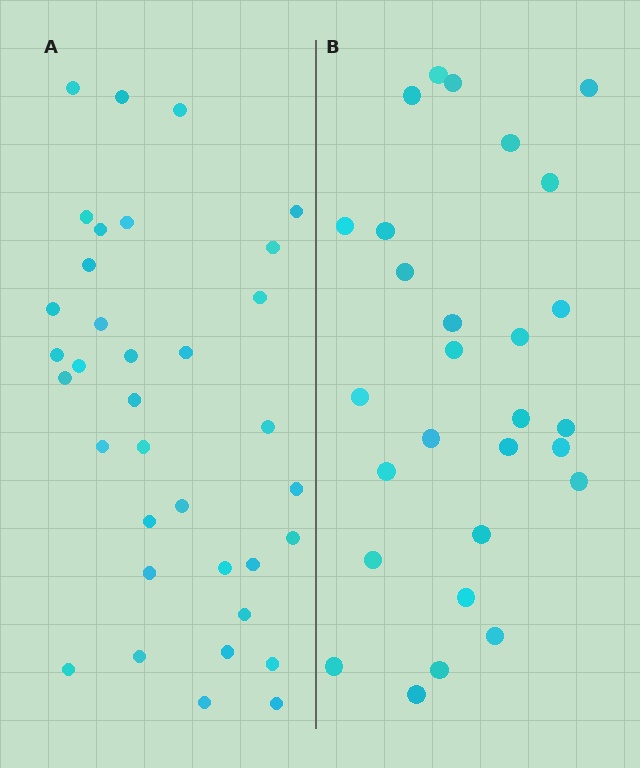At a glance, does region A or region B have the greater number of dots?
Region A (the left region) has more dots.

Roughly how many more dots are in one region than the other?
Region A has roughly 8 or so more dots than region B.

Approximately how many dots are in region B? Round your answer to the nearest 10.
About 30 dots. (The exact count is 28, which rounds to 30.)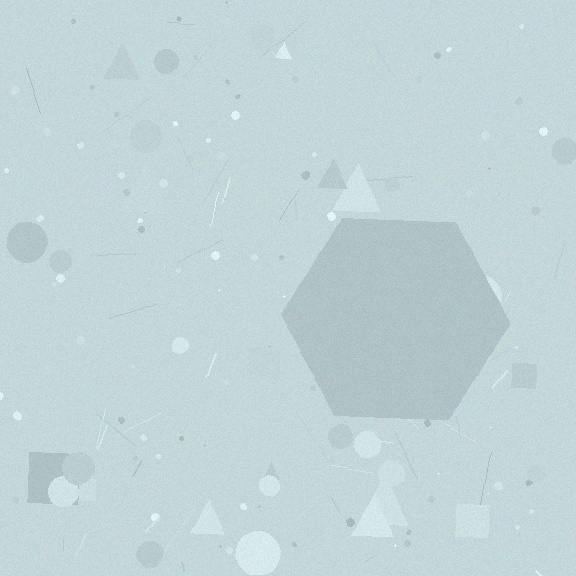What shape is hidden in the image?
A hexagon is hidden in the image.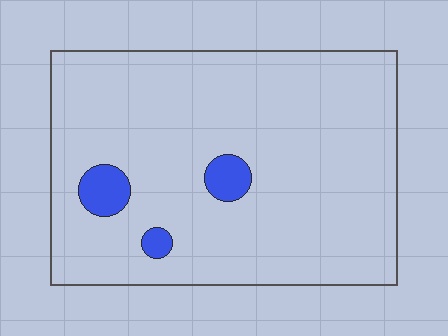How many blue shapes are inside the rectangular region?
3.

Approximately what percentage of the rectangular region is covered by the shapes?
Approximately 5%.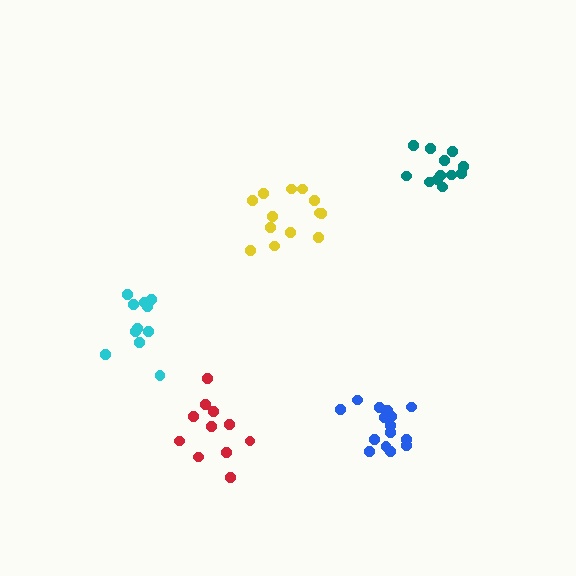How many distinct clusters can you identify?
There are 5 distinct clusters.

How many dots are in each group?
Group 1: 11 dots, Group 2: 13 dots, Group 3: 15 dots, Group 4: 12 dots, Group 5: 11 dots (62 total).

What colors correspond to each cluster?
The clusters are colored: cyan, yellow, blue, teal, red.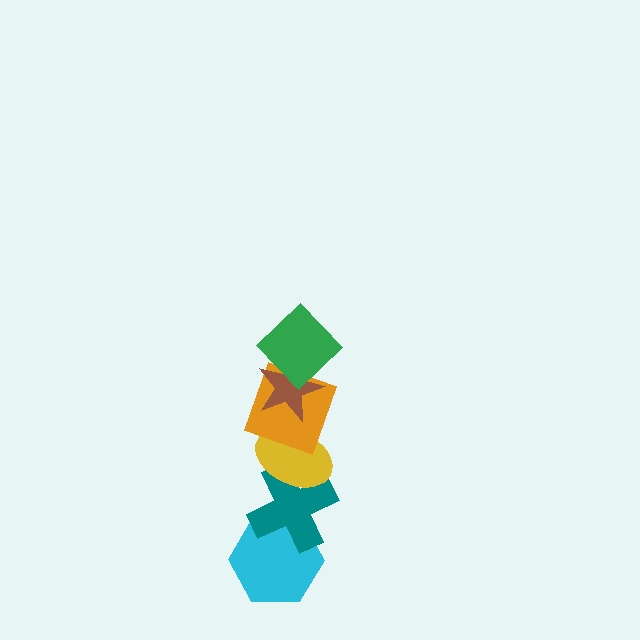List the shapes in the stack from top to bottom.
From top to bottom: the green diamond, the brown star, the orange square, the yellow ellipse, the teal cross, the cyan hexagon.